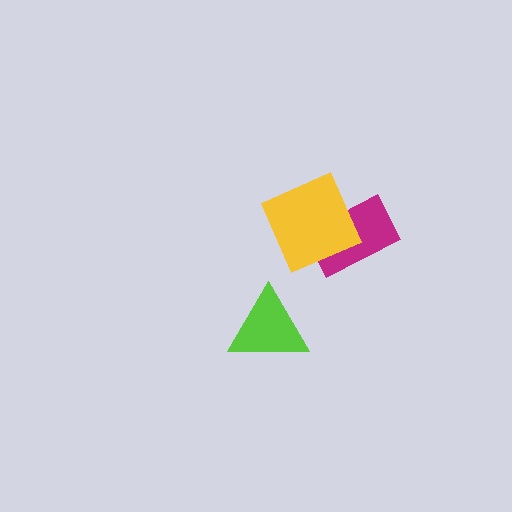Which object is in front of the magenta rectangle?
The yellow square is in front of the magenta rectangle.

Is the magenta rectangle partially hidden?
Yes, it is partially covered by another shape.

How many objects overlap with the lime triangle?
0 objects overlap with the lime triangle.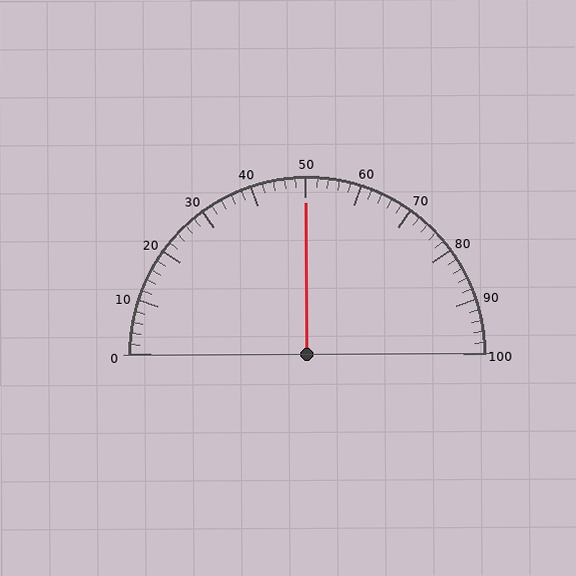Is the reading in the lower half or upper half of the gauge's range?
The reading is in the upper half of the range (0 to 100).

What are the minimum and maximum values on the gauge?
The gauge ranges from 0 to 100.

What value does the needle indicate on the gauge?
The needle indicates approximately 50.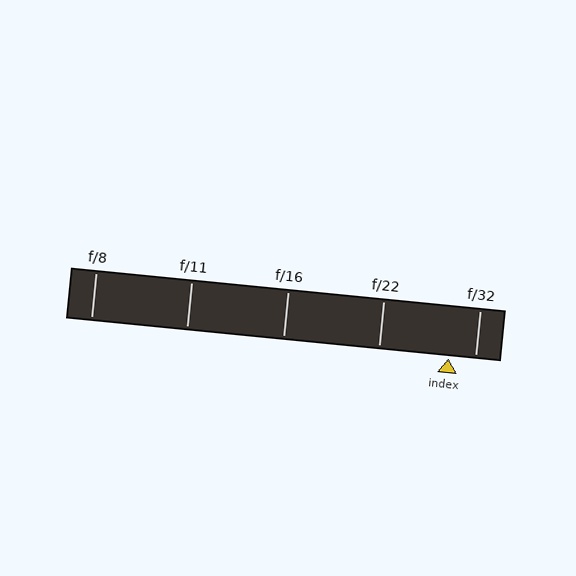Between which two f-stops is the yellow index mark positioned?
The index mark is between f/22 and f/32.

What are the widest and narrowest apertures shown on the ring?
The widest aperture shown is f/8 and the narrowest is f/32.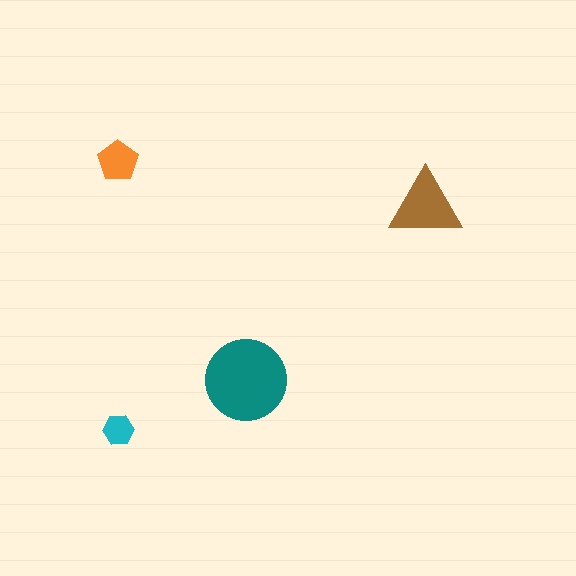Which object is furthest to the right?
The brown triangle is rightmost.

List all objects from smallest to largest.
The cyan hexagon, the orange pentagon, the brown triangle, the teal circle.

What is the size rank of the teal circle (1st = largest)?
1st.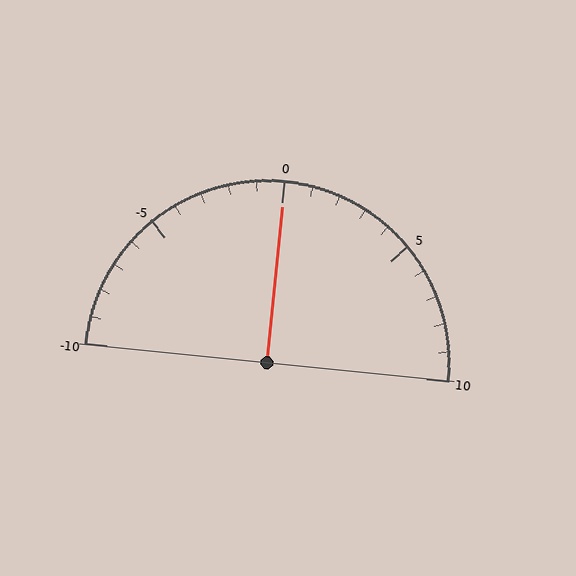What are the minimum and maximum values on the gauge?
The gauge ranges from -10 to 10.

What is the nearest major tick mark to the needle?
The nearest major tick mark is 0.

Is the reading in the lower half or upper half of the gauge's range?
The reading is in the upper half of the range (-10 to 10).